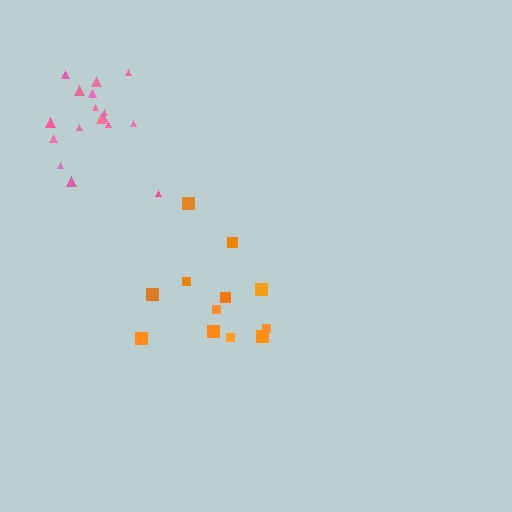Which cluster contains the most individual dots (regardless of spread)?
Pink (17).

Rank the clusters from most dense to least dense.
pink, orange.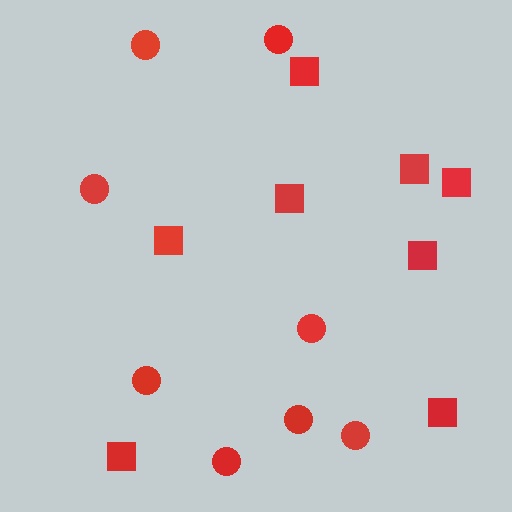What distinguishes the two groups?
There are 2 groups: one group of circles (8) and one group of squares (8).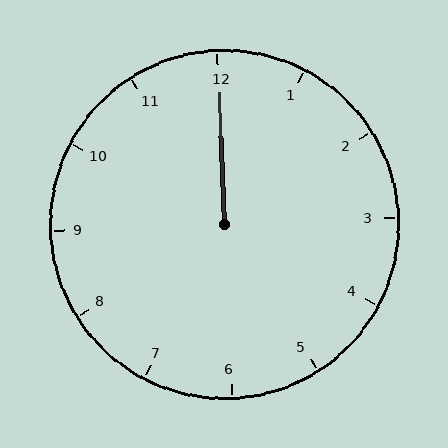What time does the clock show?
12:00.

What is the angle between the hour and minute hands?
Approximately 0 degrees.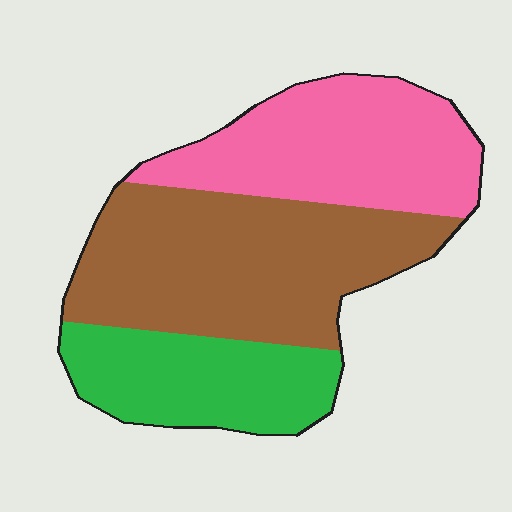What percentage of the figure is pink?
Pink covers around 30% of the figure.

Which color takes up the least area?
Green, at roughly 25%.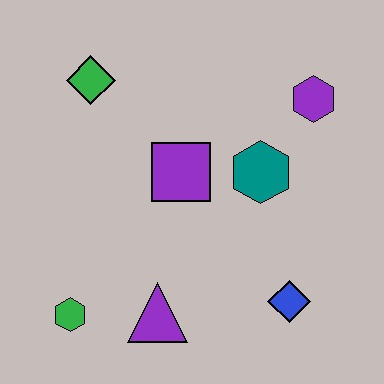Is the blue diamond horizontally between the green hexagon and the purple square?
No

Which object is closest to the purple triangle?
The green hexagon is closest to the purple triangle.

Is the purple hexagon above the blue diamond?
Yes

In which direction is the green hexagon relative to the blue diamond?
The green hexagon is to the left of the blue diamond.